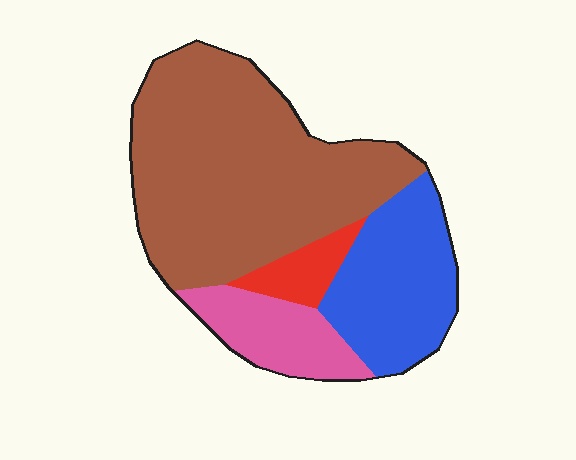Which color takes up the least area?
Red, at roughly 5%.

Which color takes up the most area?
Brown, at roughly 55%.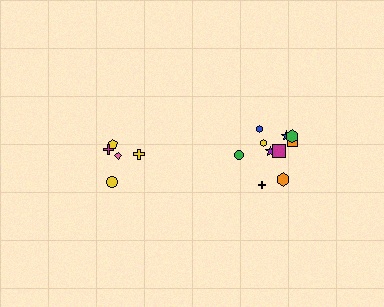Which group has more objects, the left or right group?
The right group.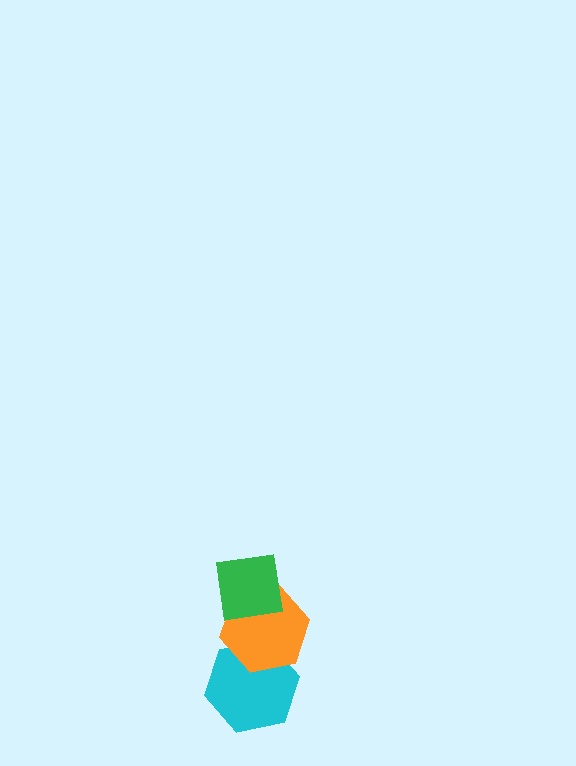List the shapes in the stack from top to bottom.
From top to bottom: the green square, the orange hexagon, the cyan hexagon.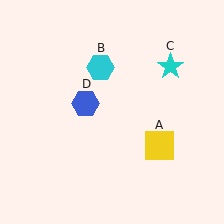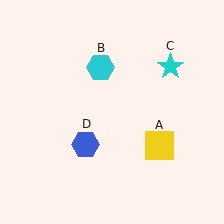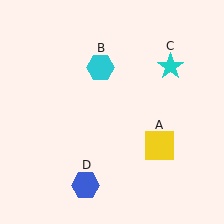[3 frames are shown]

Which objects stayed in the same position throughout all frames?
Yellow square (object A) and cyan hexagon (object B) and cyan star (object C) remained stationary.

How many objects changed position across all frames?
1 object changed position: blue hexagon (object D).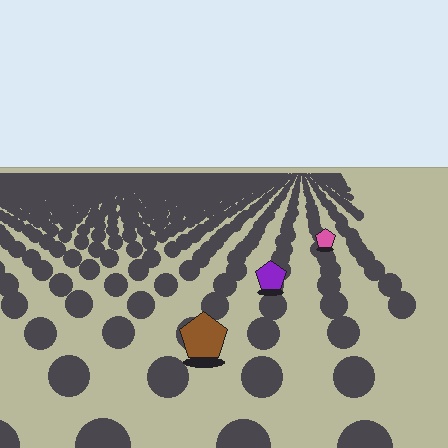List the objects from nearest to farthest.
From nearest to farthest: the brown pentagon, the purple pentagon, the pink pentagon.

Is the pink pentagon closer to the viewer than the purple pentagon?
No. The purple pentagon is closer — you can tell from the texture gradient: the ground texture is coarser near it.